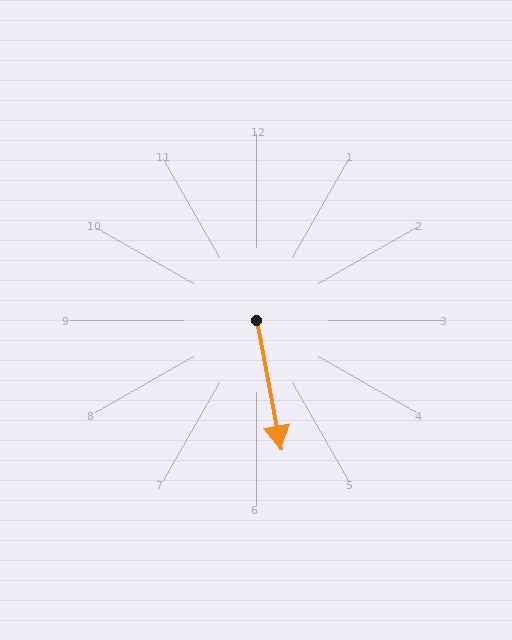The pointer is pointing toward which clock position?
Roughly 6 o'clock.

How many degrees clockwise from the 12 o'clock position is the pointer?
Approximately 169 degrees.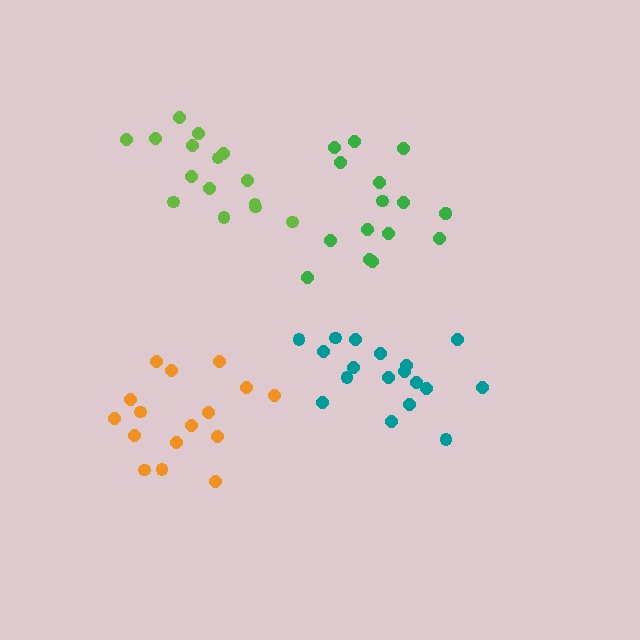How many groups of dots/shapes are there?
There are 4 groups.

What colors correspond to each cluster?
The clusters are colored: orange, teal, lime, green.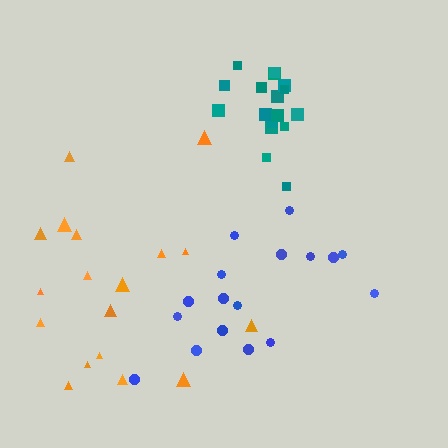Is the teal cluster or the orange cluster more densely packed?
Teal.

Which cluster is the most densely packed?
Teal.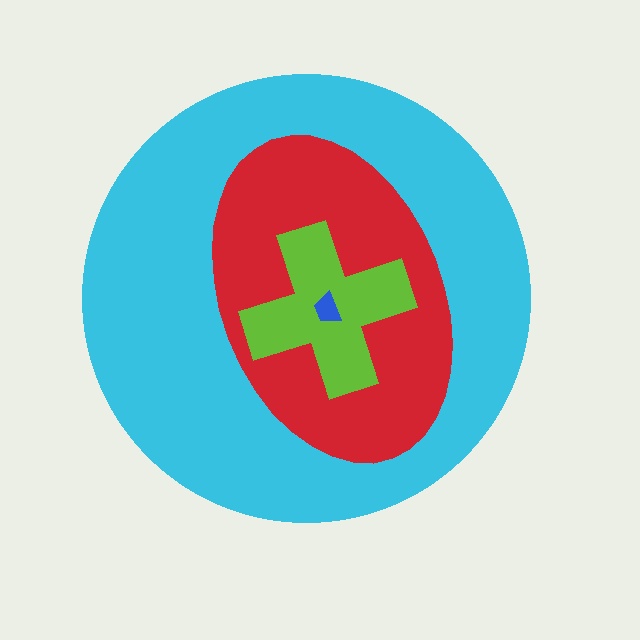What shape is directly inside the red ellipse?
The lime cross.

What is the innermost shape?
The blue trapezoid.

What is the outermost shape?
The cyan circle.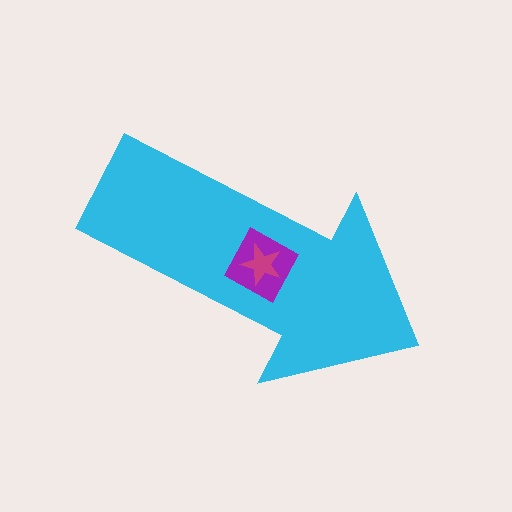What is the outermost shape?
The cyan arrow.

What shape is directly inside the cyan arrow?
The purple diamond.